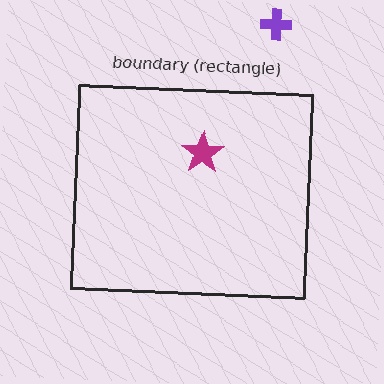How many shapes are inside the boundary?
1 inside, 1 outside.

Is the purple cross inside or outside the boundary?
Outside.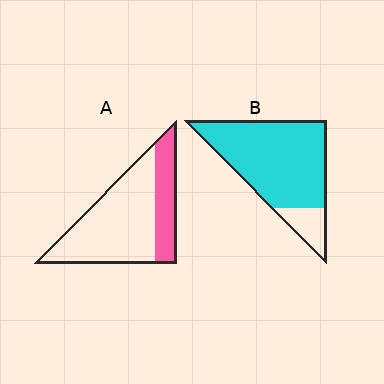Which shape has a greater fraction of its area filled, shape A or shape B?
Shape B.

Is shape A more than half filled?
No.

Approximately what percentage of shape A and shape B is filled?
A is approximately 30% and B is approximately 85%.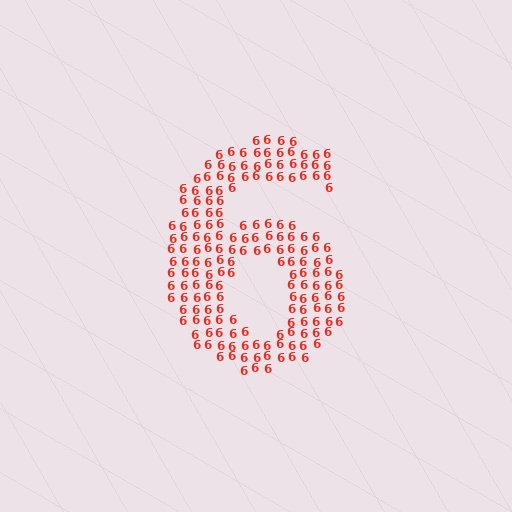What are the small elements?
The small elements are digit 6's.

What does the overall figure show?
The overall figure shows the digit 6.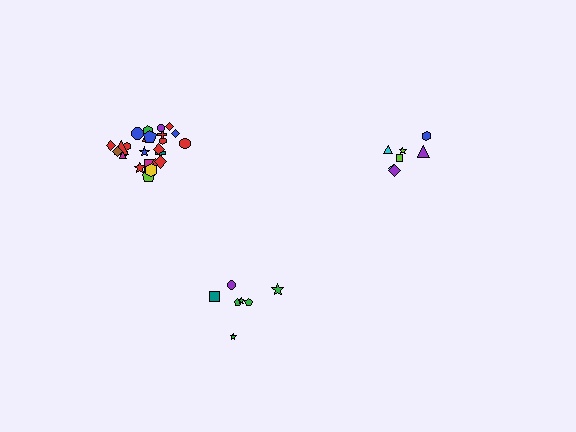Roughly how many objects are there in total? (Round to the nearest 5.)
Roughly 40 objects in total.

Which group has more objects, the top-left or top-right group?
The top-left group.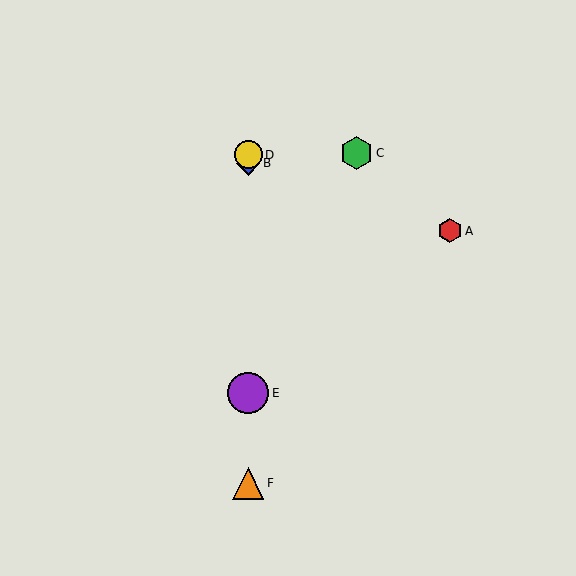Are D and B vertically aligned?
Yes, both are at x≈248.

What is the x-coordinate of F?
Object F is at x≈248.